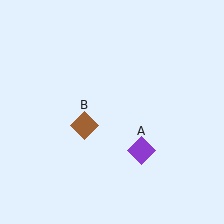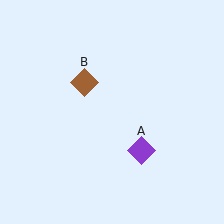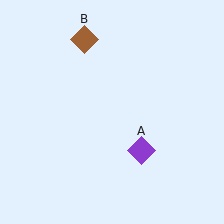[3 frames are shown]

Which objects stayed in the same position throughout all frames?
Purple diamond (object A) remained stationary.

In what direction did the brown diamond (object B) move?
The brown diamond (object B) moved up.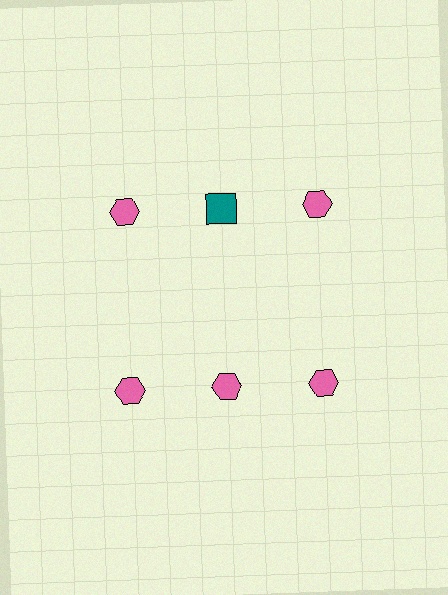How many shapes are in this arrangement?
There are 6 shapes arranged in a grid pattern.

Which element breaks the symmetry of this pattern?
The teal square in the top row, second from left column breaks the symmetry. All other shapes are pink hexagons.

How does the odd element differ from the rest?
It differs in both color (teal instead of pink) and shape (square instead of hexagon).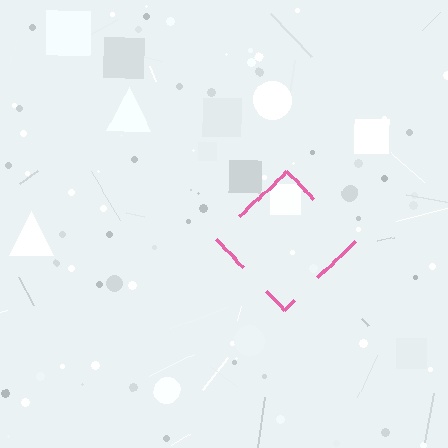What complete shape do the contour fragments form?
The contour fragments form a diamond.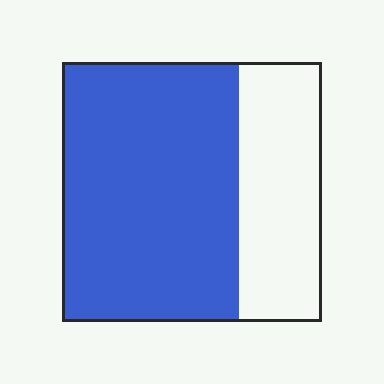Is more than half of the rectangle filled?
Yes.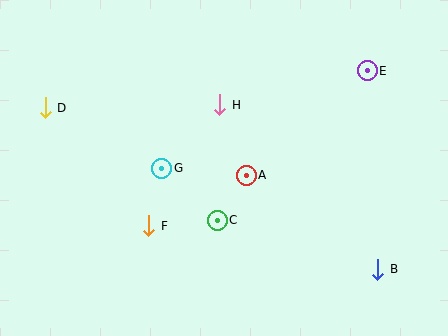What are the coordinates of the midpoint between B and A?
The midpoint between B and A is at (312, 222).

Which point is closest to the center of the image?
Point A at (246, 175) is closest to the center.